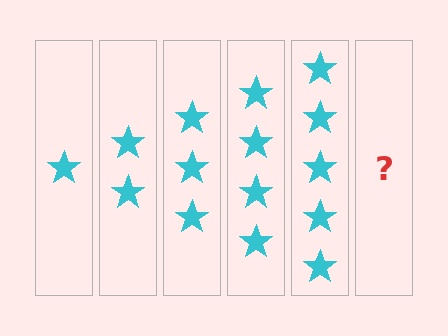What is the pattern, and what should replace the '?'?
The pattern is that each step adds one more star. The '?' should be 6 stars.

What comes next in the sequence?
The next element should be 6 stars.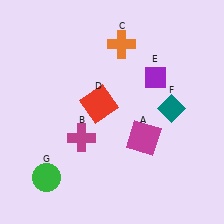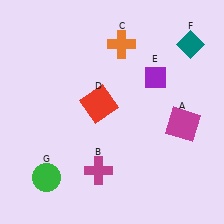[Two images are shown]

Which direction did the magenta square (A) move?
The magenta square (A) moved right.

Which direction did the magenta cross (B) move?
The magenta cross (B) moved down.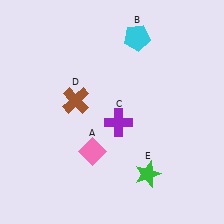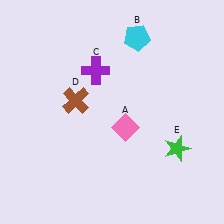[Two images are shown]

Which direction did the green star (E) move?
The green star (E) moved right.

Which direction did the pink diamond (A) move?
The pink diamond (A) moved right.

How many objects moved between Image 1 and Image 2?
3 objects moved between the two images.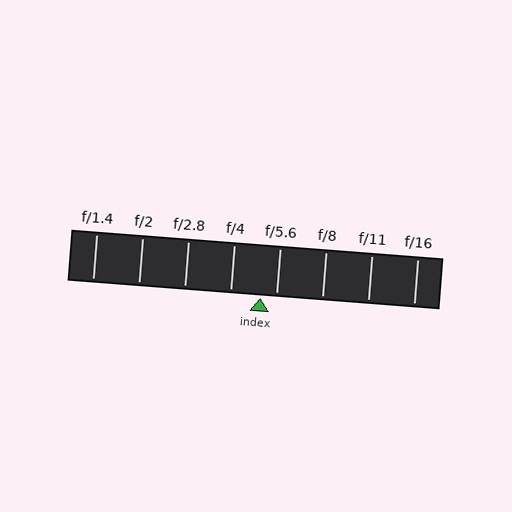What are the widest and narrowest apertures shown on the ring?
The widest aperture shown is f/1.4 and the narrowest is f/16.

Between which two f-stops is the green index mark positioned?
The index mark is between f/4 and f/5.6.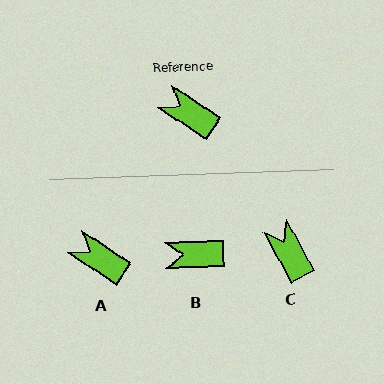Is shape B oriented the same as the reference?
No, it is off by about 34 degrees.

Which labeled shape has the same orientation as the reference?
A.